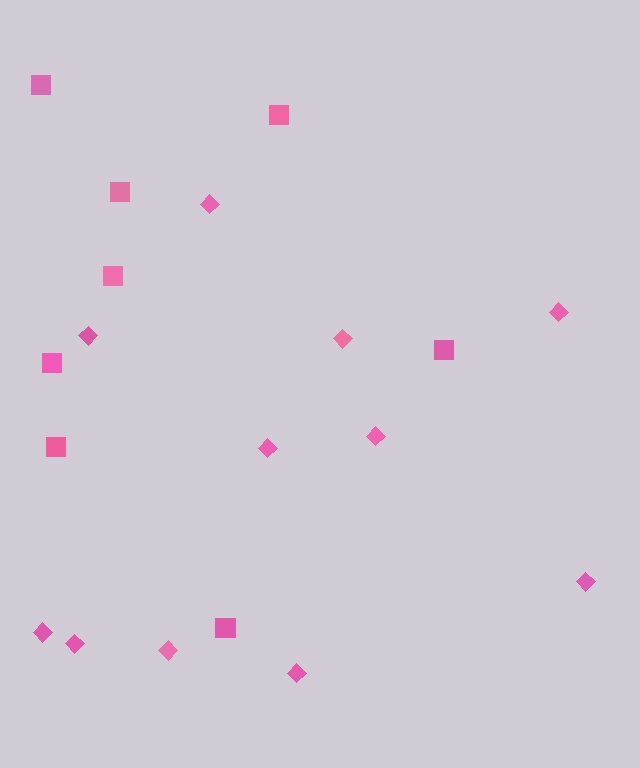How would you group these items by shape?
There are 2 groups: one group of diamonds (11) and one group of squares (8).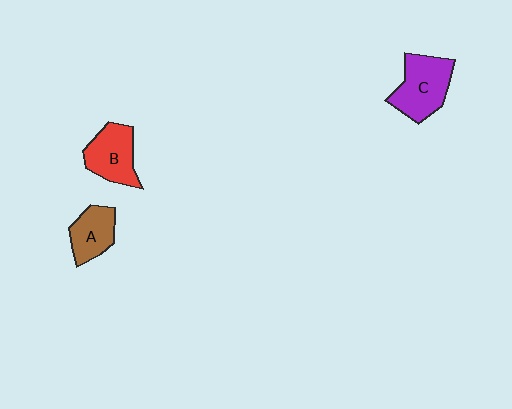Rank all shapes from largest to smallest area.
From largest to smallest: C (purple), B (red), A (brown).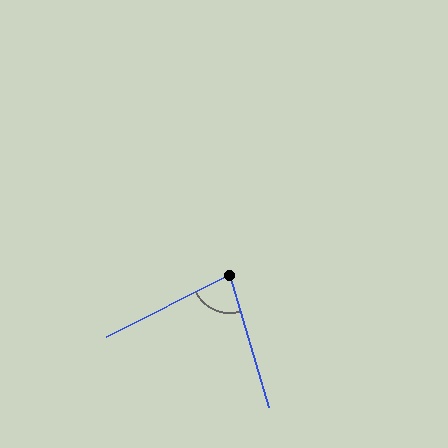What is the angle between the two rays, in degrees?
Approximately 80 degrees.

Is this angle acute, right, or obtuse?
It is acute.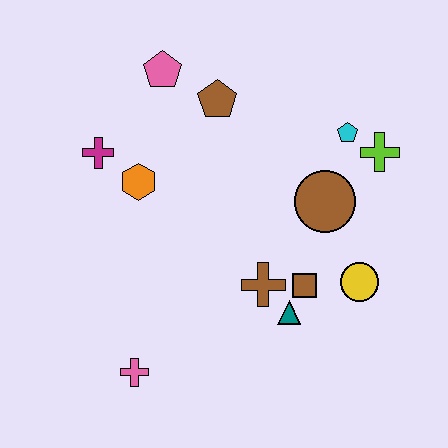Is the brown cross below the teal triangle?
No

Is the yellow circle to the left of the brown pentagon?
No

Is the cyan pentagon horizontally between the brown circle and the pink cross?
No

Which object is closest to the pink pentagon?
The brown pentagon is closest to the pink pentagon.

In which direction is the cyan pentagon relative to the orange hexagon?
The cyan pentagon is to the right of the orange hexagon.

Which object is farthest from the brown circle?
The pink cross is farthest from the brown circle.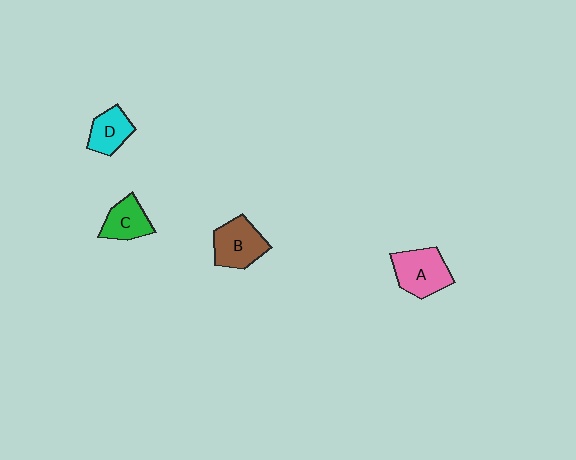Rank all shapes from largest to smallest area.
From largest to smallest: A (pink), B (brown), C (green), D (cyan).